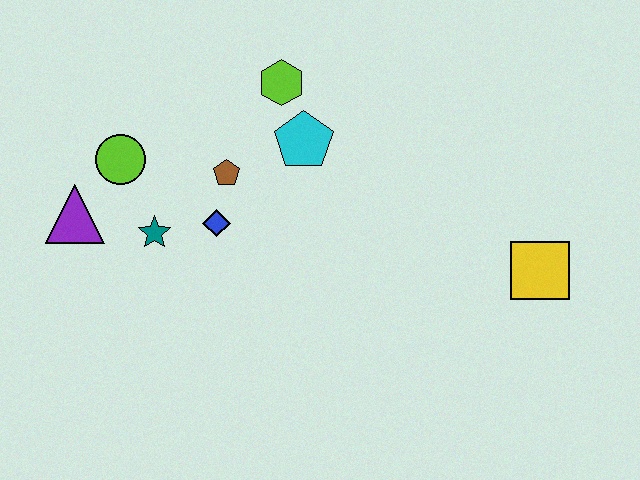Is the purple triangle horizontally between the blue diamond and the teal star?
No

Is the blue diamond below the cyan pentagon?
Yes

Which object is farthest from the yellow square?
The purple triangle is farthest from the yellow square.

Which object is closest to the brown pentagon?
The blue diamond is closest to the brown pentagon.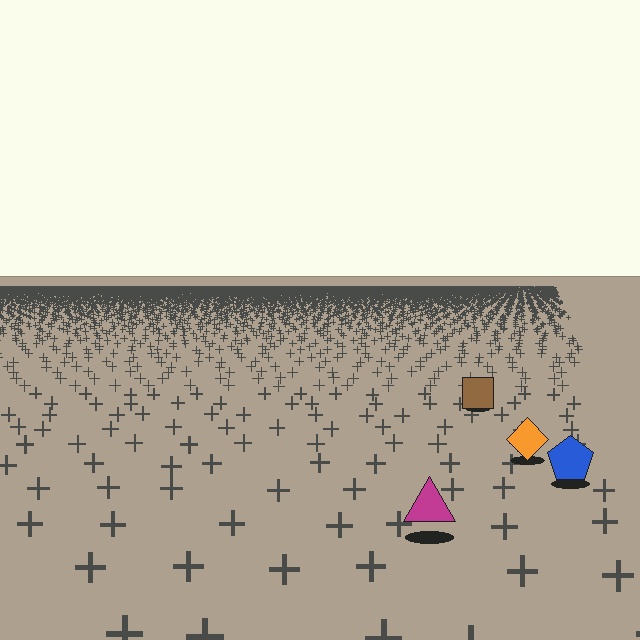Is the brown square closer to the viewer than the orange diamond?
No. The orange diamond is closer — you can tell from the texture gradient: the ground texture is coarser near it.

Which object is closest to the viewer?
The magenta triangle is closest. The texture marks near it are larger and more spread out.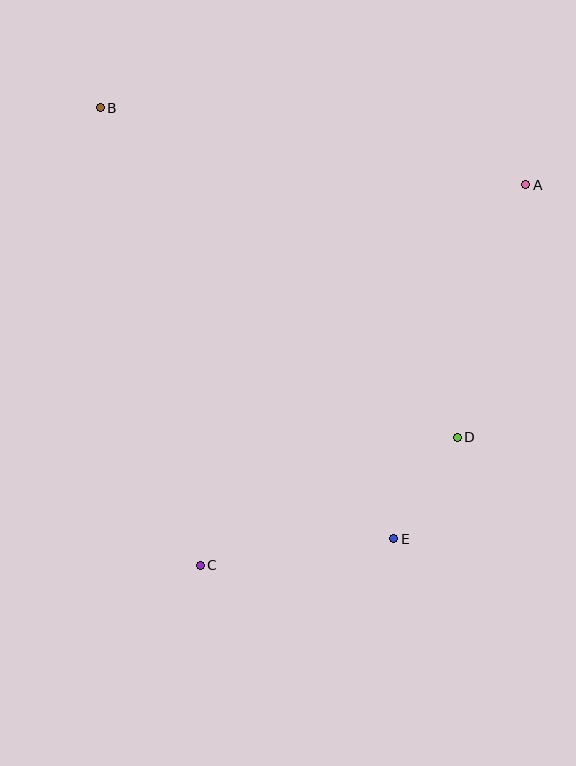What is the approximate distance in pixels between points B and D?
The distance between B and D is approximately 486 pixels.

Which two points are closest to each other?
Points D and E are closest to each other.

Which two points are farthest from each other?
Points B and E are farthest from each other.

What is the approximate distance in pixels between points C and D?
The distance between C and D is approximately 287 pixels.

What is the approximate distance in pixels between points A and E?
The distance between A and E is approximately 378 pixels.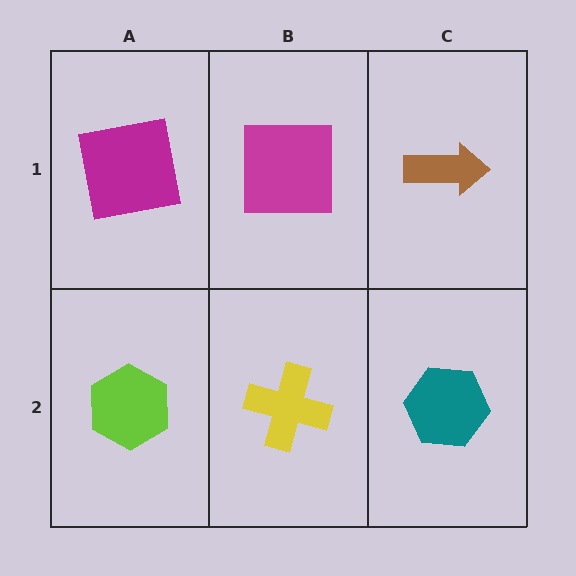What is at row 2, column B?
A yellow cross.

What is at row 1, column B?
A magenta square.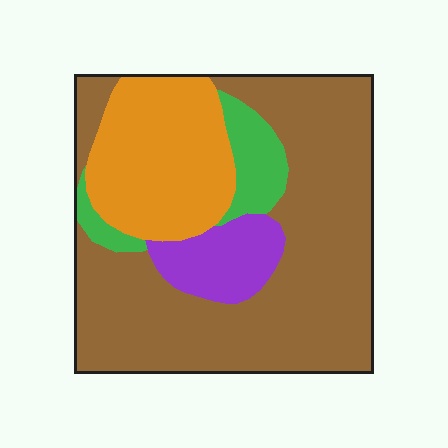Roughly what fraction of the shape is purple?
Purple takes up less than a quarter of the shape.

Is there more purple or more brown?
Brown.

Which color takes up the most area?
Brown, at roughly 60%.